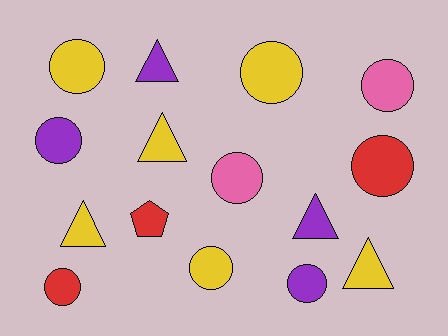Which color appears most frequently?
Yellow, with 6 objects.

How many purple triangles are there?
There are 2 purple triangles.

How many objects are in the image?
There are 15 objects.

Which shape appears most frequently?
Circle, with 9 objects.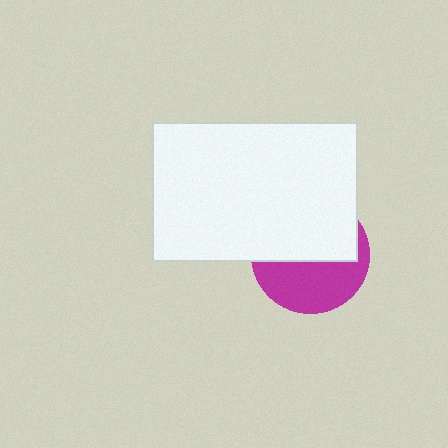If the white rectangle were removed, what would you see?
You would see the complete magenta circle.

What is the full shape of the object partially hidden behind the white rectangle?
The partially hidden object is a magenta circle.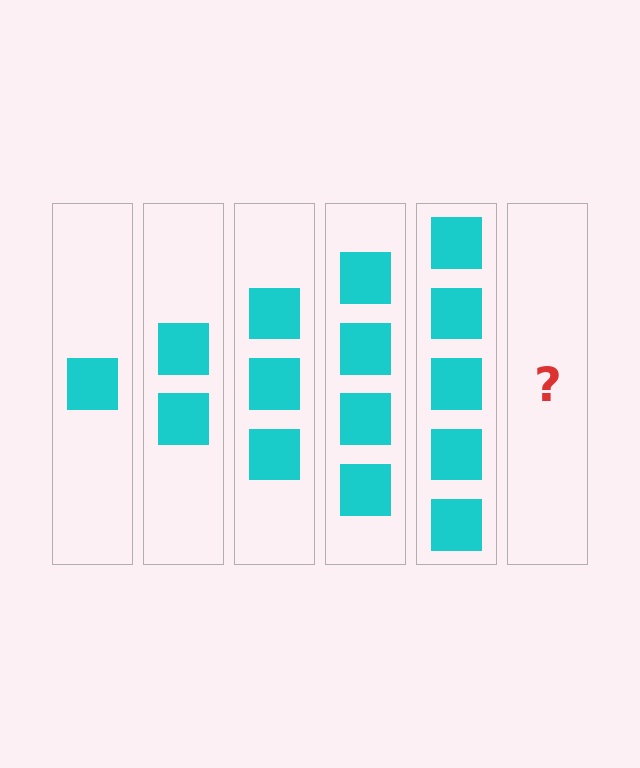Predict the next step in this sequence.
The next step is 6 squares.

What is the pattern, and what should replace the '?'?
The pattern is that each step adds one more square. The '?' should be 6 squares.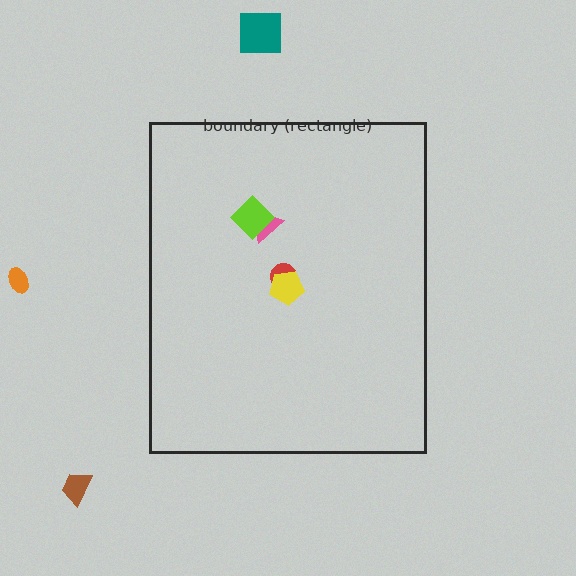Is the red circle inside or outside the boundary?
Inside.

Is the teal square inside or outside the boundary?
Outside.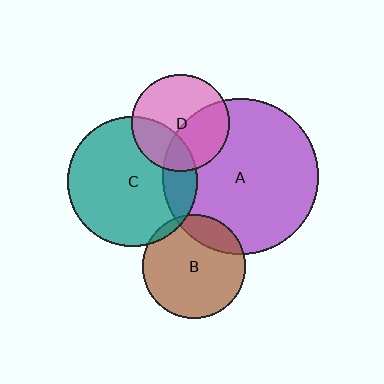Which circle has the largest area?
Circle A (purple).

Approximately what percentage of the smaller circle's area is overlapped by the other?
Approximately 5%.